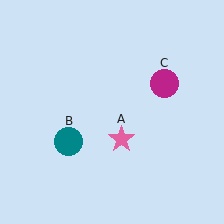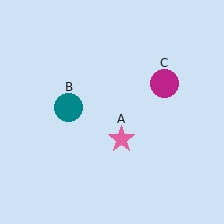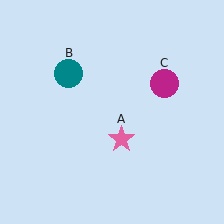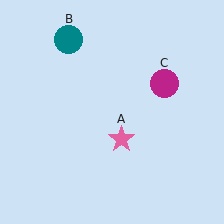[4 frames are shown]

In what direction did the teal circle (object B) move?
The teal circle (object B) moved up.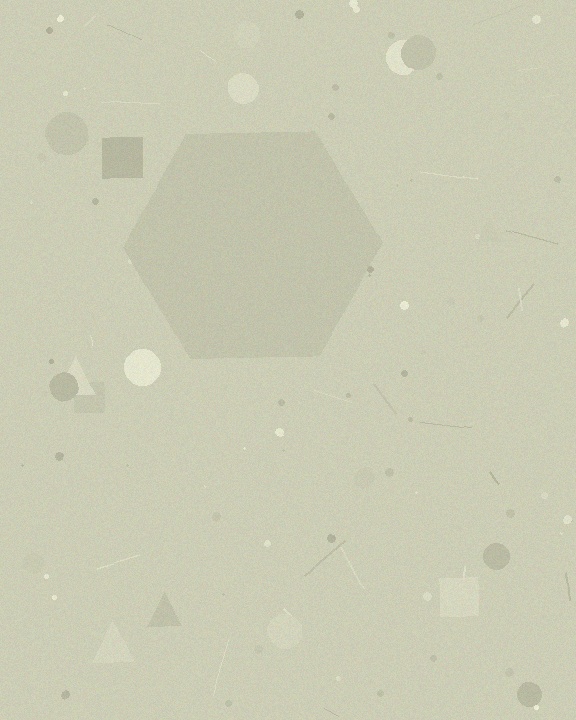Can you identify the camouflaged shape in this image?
The camouflaged shape is a hexagon.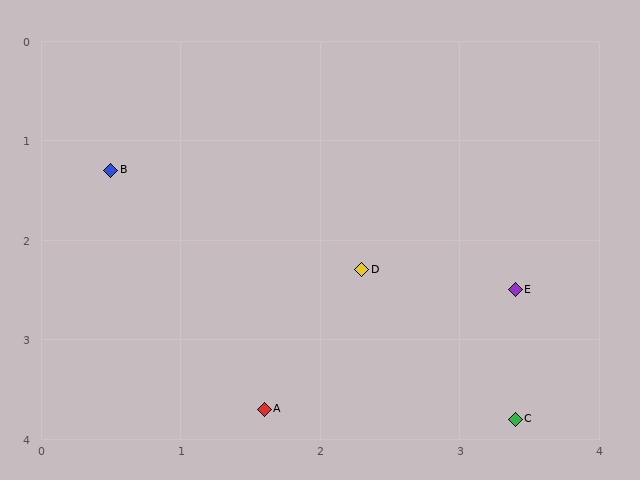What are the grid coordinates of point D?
Point D is at approximately (2.3, 2.3).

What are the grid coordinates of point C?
Point C is at approximately (3.4, 3.8).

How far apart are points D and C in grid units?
Points D and C are about 1.9 grid units apart.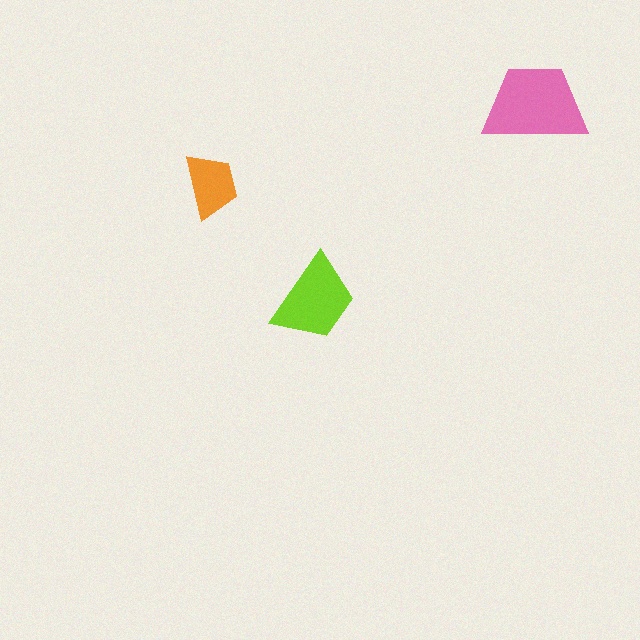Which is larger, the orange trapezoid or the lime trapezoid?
The lime one.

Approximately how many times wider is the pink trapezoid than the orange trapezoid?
About 1.5 times wider.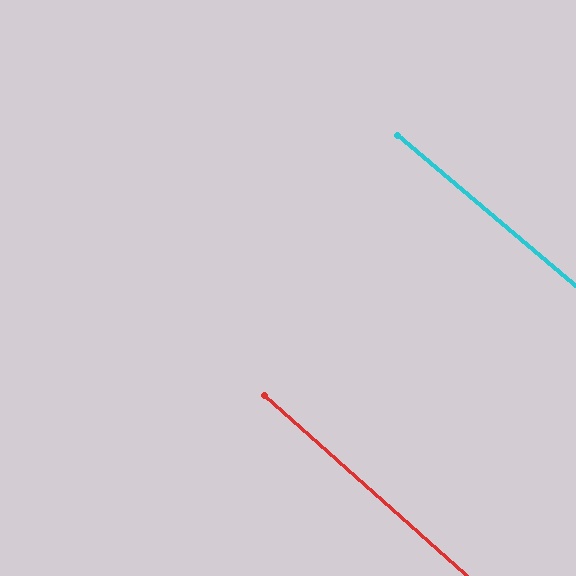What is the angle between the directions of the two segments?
Approximately 1 degree.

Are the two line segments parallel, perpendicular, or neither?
Parallel — their directions differ by only 1.3°.